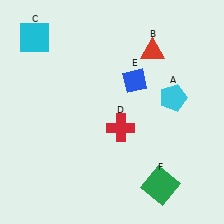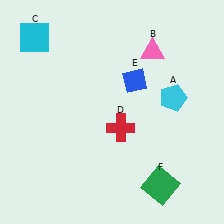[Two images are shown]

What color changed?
The triangle (B) changed from red in Image 1 to pink in Image 2.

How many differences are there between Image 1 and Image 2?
There is 1 difference between the two images.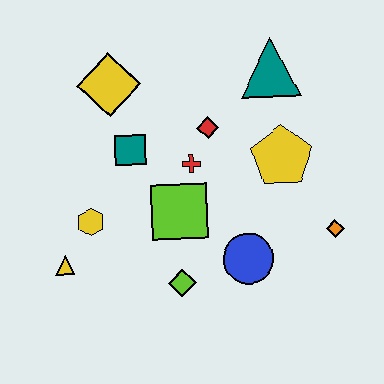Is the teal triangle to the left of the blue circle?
No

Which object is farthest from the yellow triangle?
The teal triangle is farthest from the yellow triangle.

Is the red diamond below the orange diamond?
No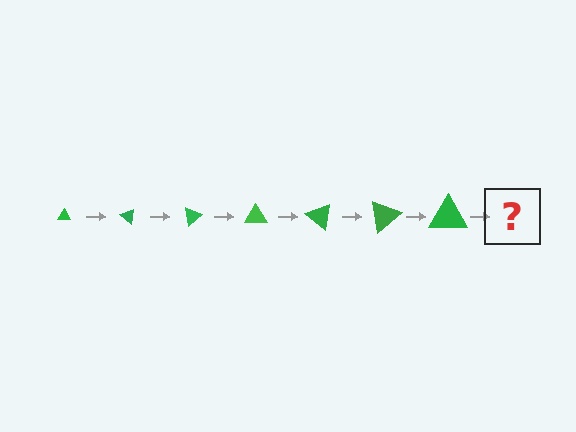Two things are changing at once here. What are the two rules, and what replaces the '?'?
The two rules are that the triangle grows larger each step and it rotates 40 degrees each step. The '?' should be a triangle, larger than the previous one and rotated 280 degrees from the start.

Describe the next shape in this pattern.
It should be a triangle, larger than the previous one and rotated 280 degrees from the start.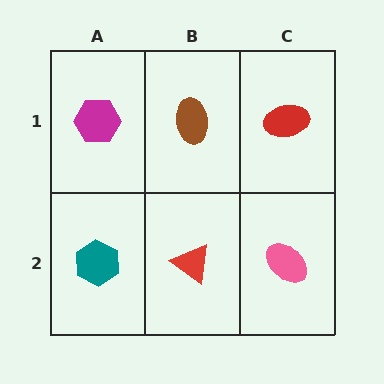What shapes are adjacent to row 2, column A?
A magenta hexagon (row 1, column A), a red triangle (row 2, column B).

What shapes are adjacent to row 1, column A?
A teal hexagon (row 2, column A), a brown ellipse (row 1, column B).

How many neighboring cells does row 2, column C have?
2.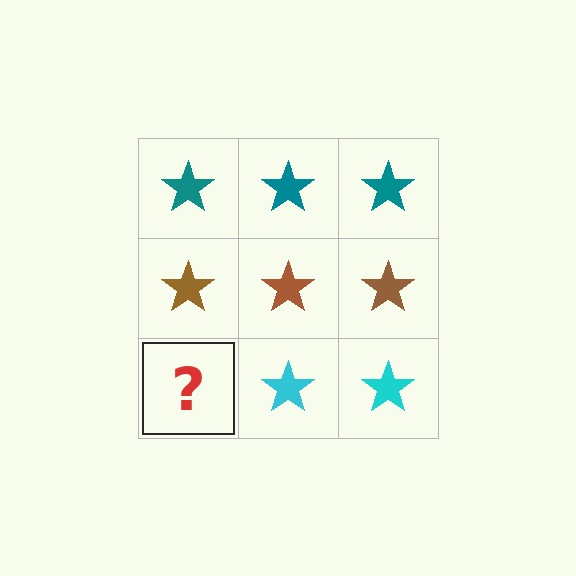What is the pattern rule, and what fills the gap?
The rule is that each row has a consistent color. The gap should be filled with a cyan star.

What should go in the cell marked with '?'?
The missing cell should contain a cyan star.